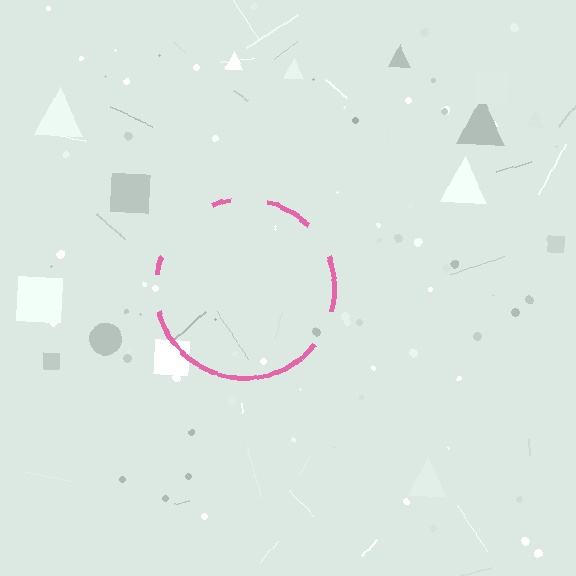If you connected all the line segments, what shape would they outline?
They would outline a circle.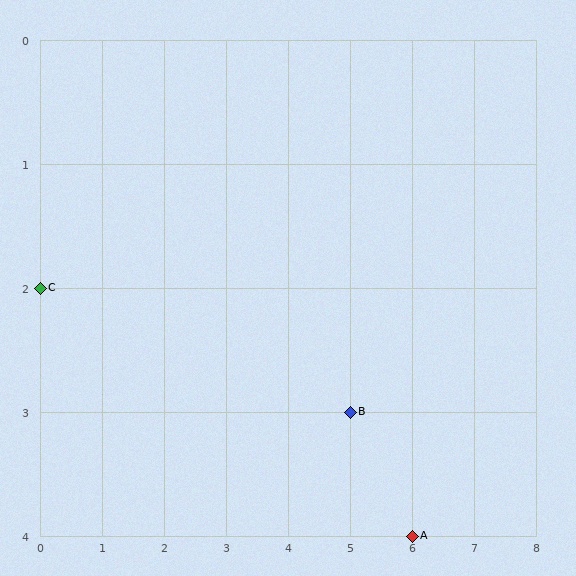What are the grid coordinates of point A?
Point A is at grid coordinates (6, 4).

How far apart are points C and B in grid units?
Points C and B are 5 columns and 1 row apart (about 5.1 grid units diagonally).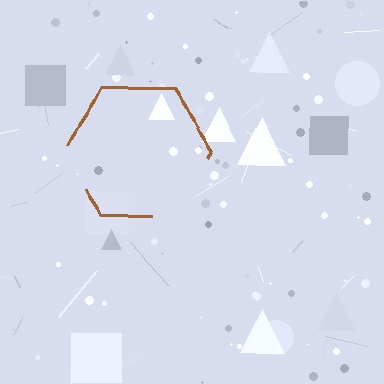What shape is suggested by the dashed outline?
The dashed outline suggests a hexagon.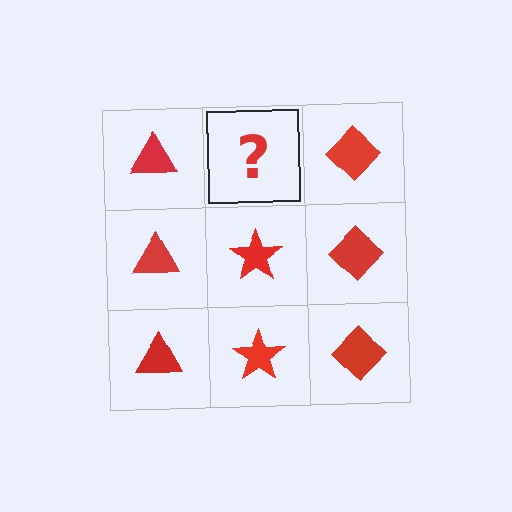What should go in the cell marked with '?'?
The missing cell should contain a red star.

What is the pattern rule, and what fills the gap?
The rule is that each column has a consistent shape. The gap should be filled with a red star.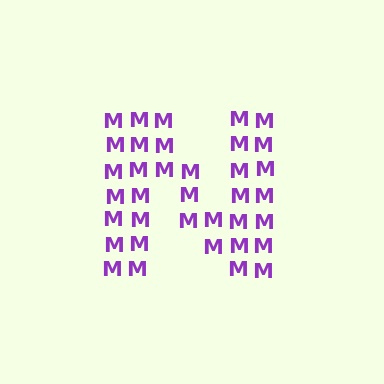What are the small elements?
The small elements are letter M's.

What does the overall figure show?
The overall figure shows the letter N.